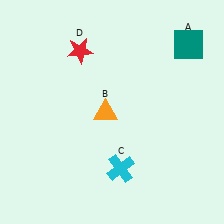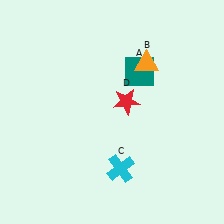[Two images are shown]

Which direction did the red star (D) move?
The red star (D) moved down.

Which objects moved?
The objects that moved are: the teal square (A), the orange triangle (B), the red star (D).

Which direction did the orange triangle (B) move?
The orange triangle (B) moved up.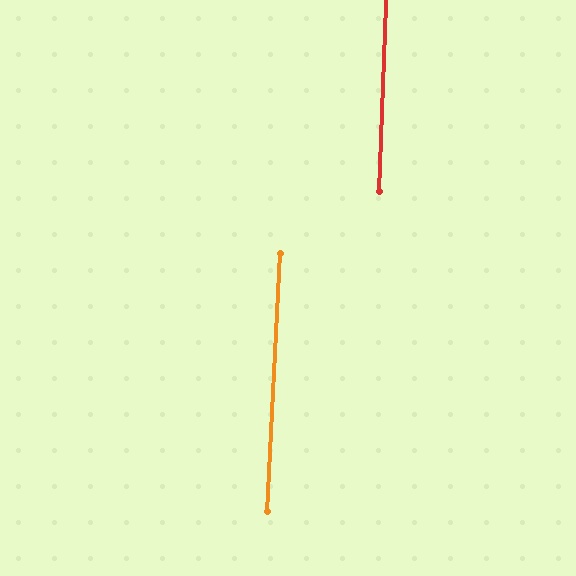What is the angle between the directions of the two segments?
Approximately 1 degree.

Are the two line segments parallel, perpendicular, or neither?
Parallel — their directions differ by only 0.8°.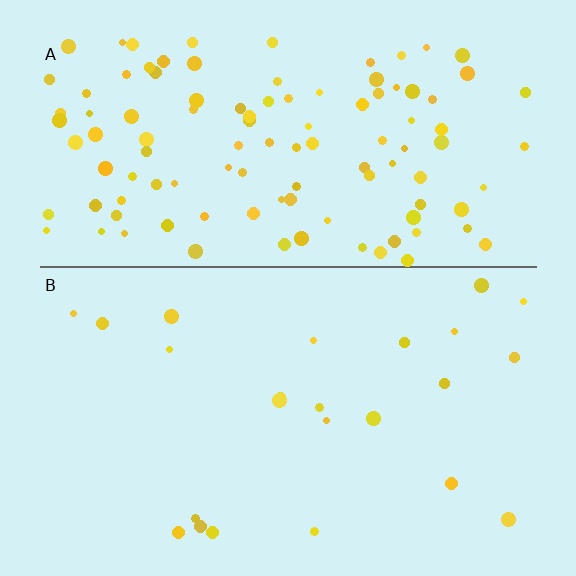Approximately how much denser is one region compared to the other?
Approximately 4.7× — region A over region B.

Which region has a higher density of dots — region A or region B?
A (the top).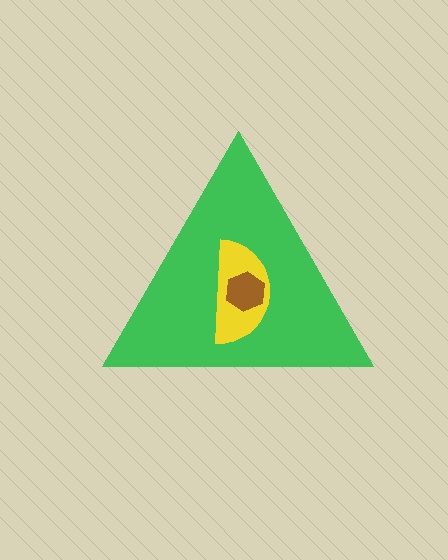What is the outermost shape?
The green triangle.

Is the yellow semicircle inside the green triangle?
Yes.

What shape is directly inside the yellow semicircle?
The brown hexagon.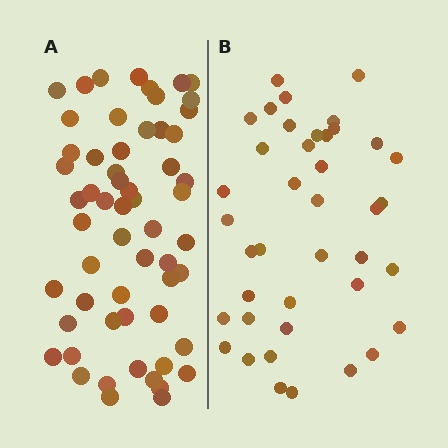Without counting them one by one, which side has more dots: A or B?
Region A (the left region) has more dots.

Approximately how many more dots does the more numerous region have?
Region A has approximately 20 more dots than region B.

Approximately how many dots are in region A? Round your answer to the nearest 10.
About 60 dots. (The exact count is 58, which rounds to 60.)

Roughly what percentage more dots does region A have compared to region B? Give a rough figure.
About 45% more.